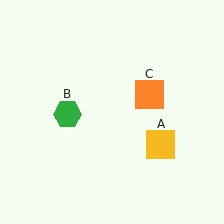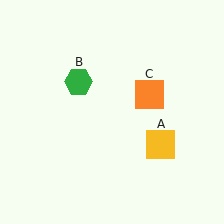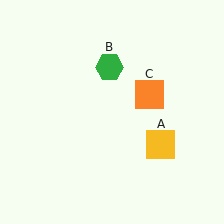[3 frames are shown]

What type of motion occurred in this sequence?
The green hexagon (object B) rotated clockwise around the center of the scene.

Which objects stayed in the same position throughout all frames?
Yellow square (object A) and orange square (object C) remained stationary.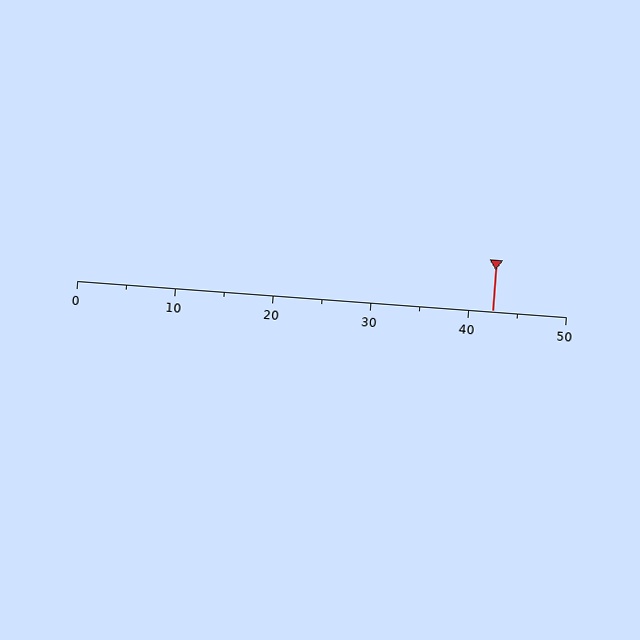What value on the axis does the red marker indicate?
The marker indicates approximately 42.5.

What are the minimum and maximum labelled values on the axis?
The axis runs from 0 to 50.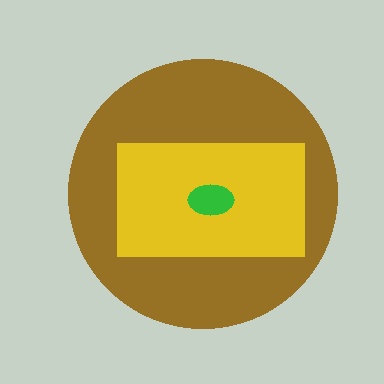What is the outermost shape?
The brown circle.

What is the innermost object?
The green ellipse.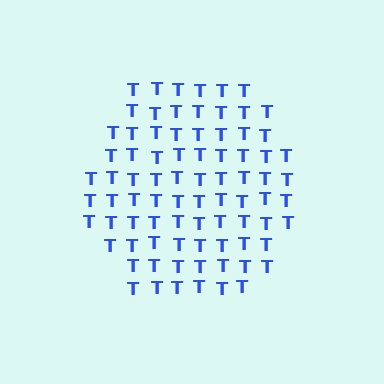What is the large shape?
The large shape is a hexagon.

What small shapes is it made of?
It is made of small letter T's.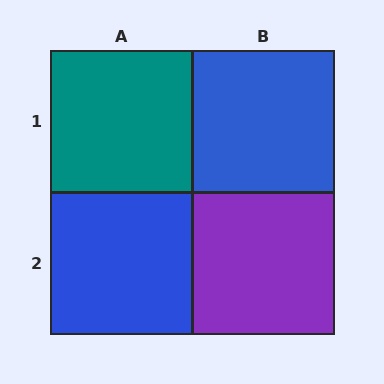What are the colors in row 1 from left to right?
Teal, blue.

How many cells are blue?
2 cells are blue.